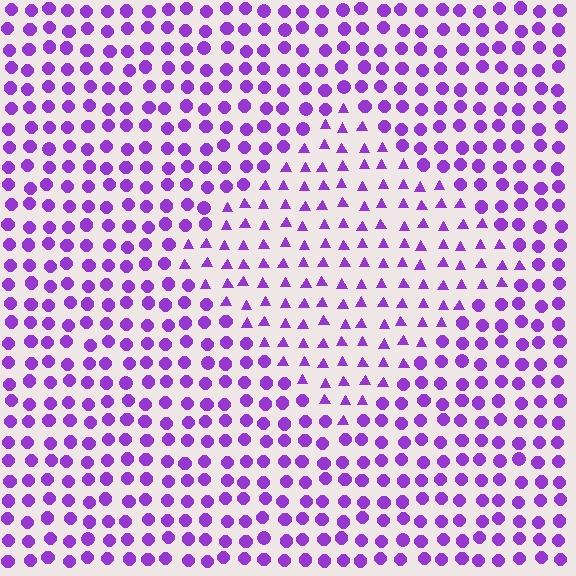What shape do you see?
I see a diamond.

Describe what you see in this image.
The image is filled with small purple elements arranged in a uniform grid. A diamond-shaped region contains triangles, while the surrounding area contains circles. The boundary is defined purely by the change in element shape.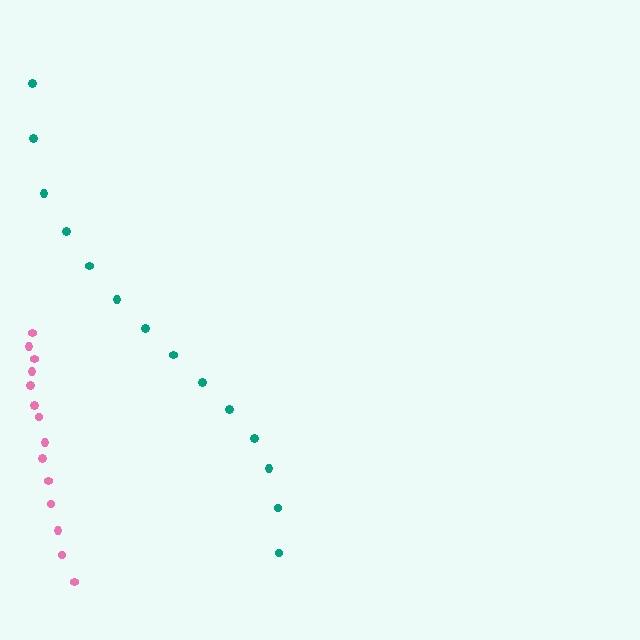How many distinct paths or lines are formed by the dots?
There are 2 distinct paths.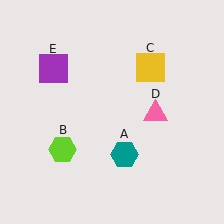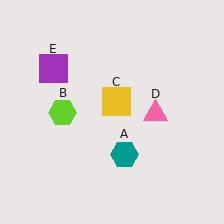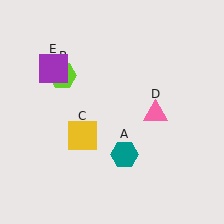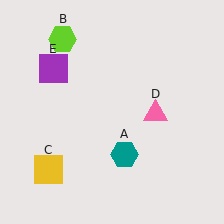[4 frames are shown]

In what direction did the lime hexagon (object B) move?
The lime hexagon (object B) moved up.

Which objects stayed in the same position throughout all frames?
Teal hexagon (object A) and pink triangle (object D) and purple square (object E) remained stationary.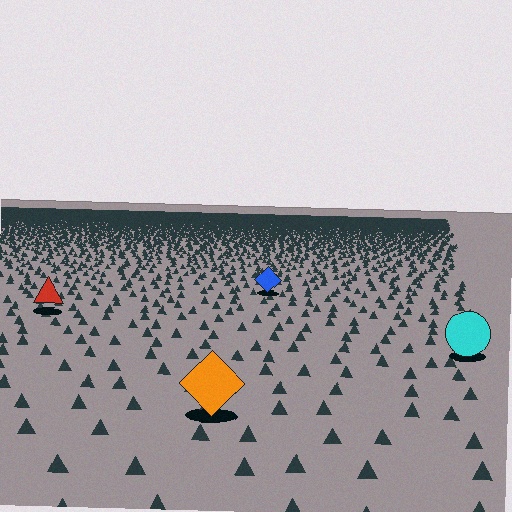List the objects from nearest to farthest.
From nearest to farthest: the orange diamond, the cyan circle, the red triangle, the blue diamond.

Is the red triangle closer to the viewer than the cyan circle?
No. The cyan circle is closer — you can tell from the texture gradient: the ground texture is coarser near it.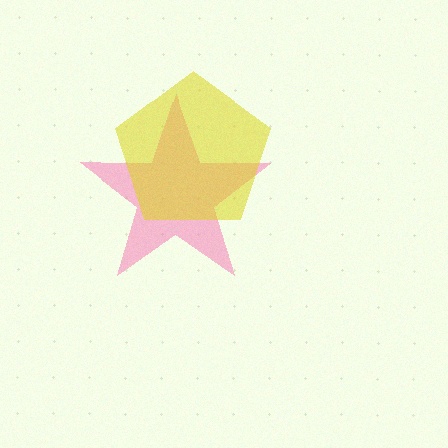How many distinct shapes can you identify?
There are 2 distinct shapes: a pink star, a yellow pentagon.